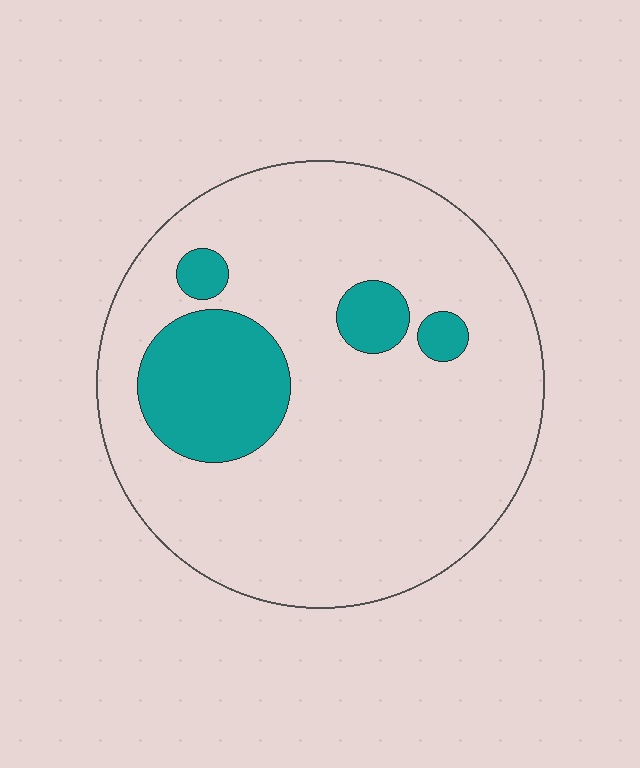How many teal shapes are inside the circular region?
4.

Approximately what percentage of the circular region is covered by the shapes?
Approximately 15%.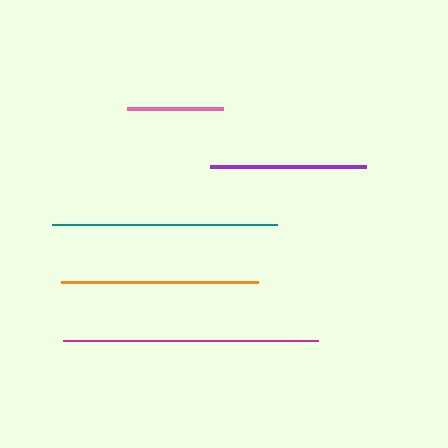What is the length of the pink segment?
The pink segment is approximately 95 pixels long.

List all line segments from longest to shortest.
From longest to shortest: magenta, teal, orange, purple, pink.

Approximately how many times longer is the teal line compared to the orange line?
The teal line is approximately 1.1 times the length of the orange line.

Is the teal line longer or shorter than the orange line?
The teal line is longer than the orange line.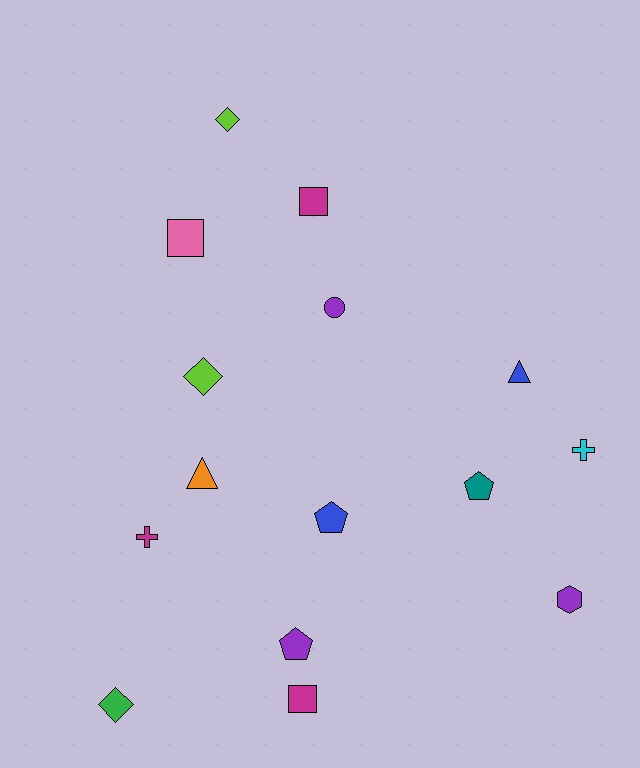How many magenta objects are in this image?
There are 3 magenta objects.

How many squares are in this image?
There are 3 squares.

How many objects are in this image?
There are 15 objects.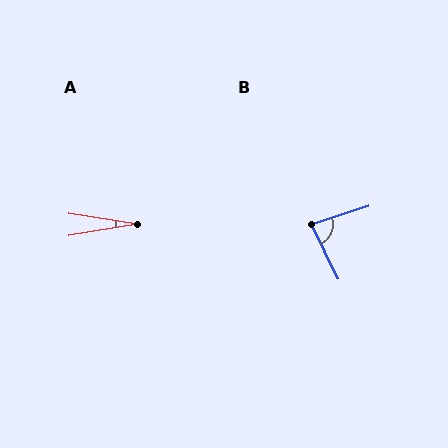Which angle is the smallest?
A, at approximately 18 degrees.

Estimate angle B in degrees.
Approximately 81 degrees.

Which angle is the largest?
B, at approximately 81 degrees.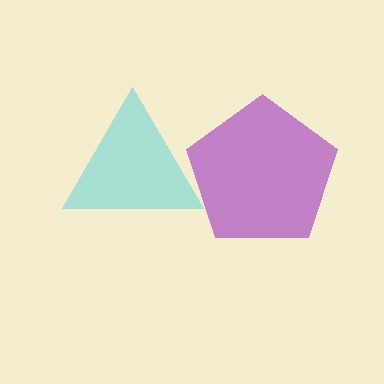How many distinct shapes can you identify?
There are 2 distinct shapes: a cyan triangle, a purple pentagon.